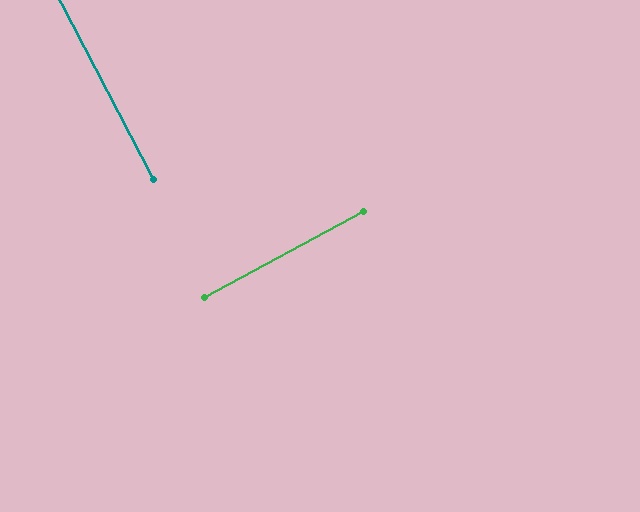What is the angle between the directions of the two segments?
Approximately 89 degrees.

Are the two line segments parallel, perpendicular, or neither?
Perpendicular — they meet at approximately 89°.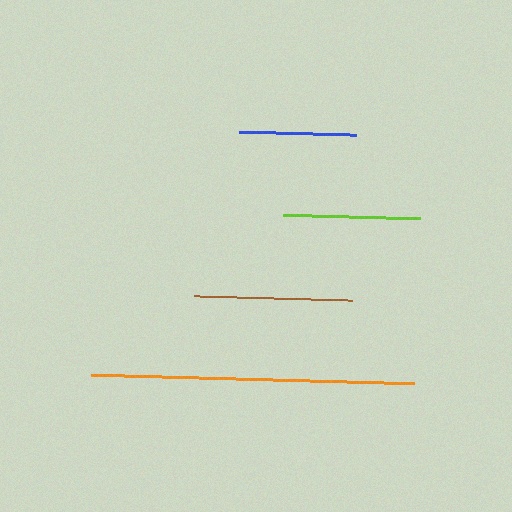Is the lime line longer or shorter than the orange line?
The orange line is longer than the lime line.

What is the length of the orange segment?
The orange segment is approximately 323 pixels long.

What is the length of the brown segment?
The brown segment is approximately 158 pixels long.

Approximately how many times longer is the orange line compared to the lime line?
The orange line is approximately 2.4 times the length of the lime line.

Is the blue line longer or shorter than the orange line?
The orange line is longer than the blue line.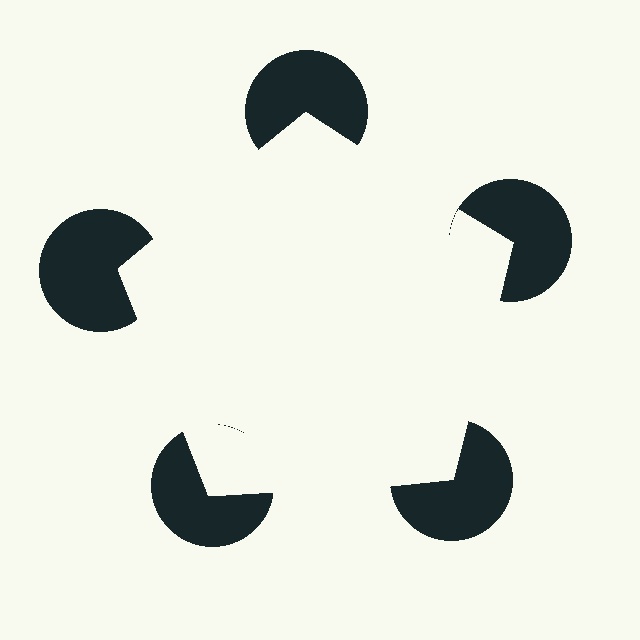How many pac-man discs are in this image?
There are 5 — one at each vertex of the illusory pentagon.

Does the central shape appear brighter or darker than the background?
It typically appears slightly brighter than the background, even though no actual brightness change is drawn.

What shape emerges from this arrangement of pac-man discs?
An illusory pentagon — its edges are inferred from the aligned wedge cuts in the pac-man discs, not physically drawn.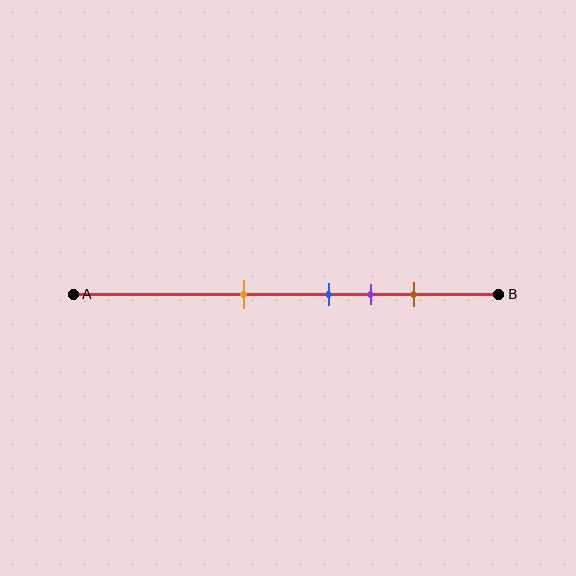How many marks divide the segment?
There are 4 marks dividing the segment.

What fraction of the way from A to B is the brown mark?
The brown mark is approximately 80% (0.8) of the way from A to B.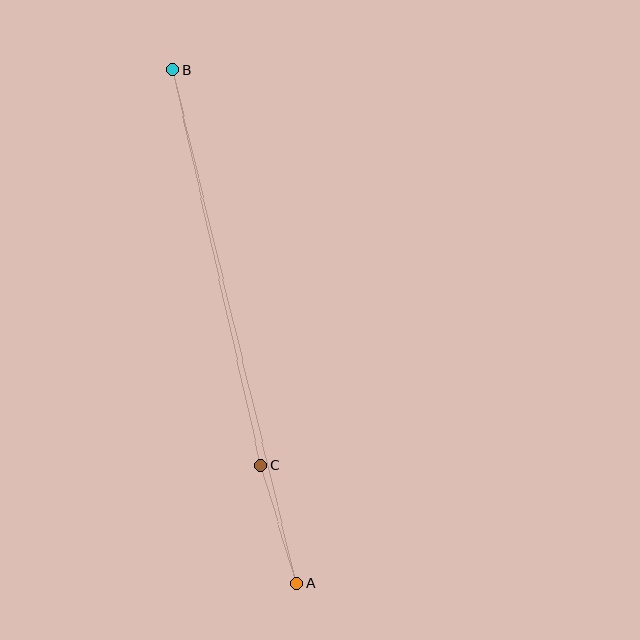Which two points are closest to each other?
Points A and C are closest to each other.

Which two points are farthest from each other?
Points A and B are farthest from each other.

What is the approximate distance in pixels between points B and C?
The distance between B and C is approximately 405 pixels.